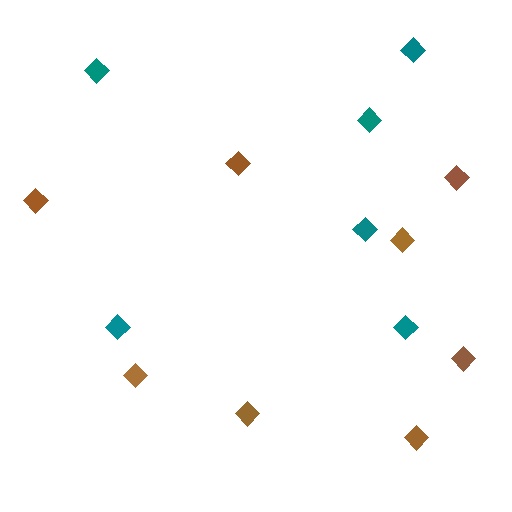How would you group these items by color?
There are 2 groups: one group of brown diamonds (8) and one group of teal diamonds (6).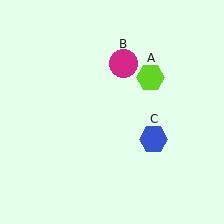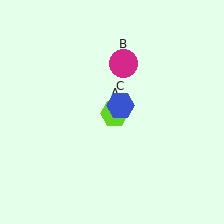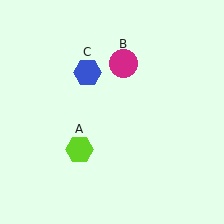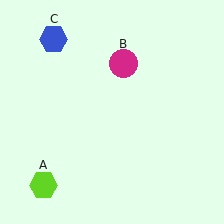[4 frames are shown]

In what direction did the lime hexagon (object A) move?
The lime hexagon (object A) moved down and to the left.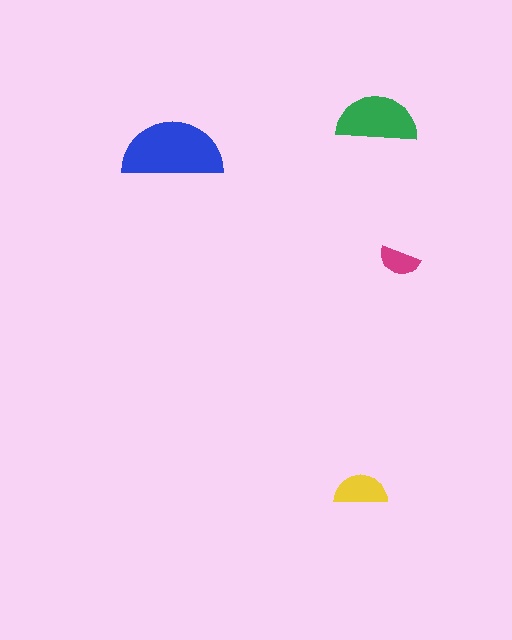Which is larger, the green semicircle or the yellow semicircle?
The green one.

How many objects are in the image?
There are 4 objects in the image.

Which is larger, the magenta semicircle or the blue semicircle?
The blue one.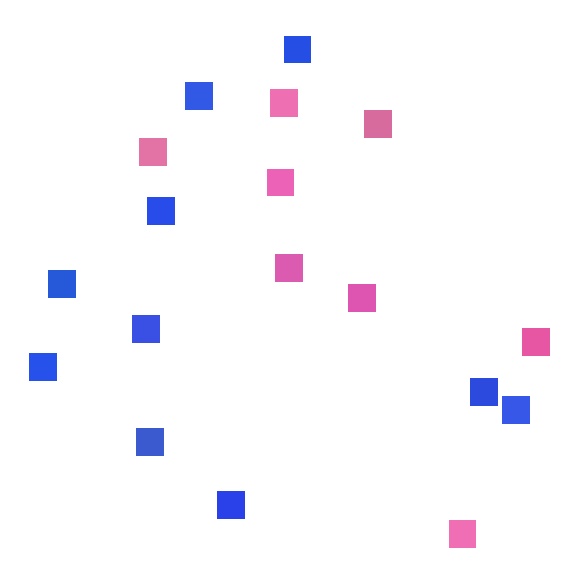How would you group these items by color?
There are 2 groups: one group of pink squares (8) and one group of blue squares (10).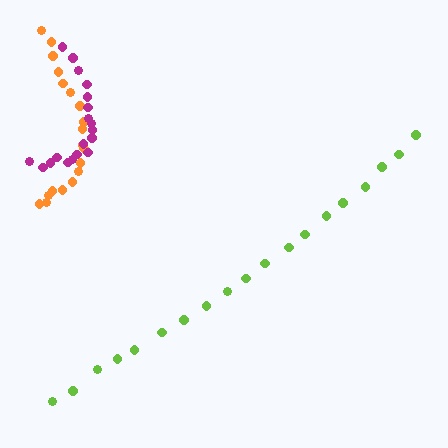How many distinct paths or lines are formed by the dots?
There are 3 distinct paths.